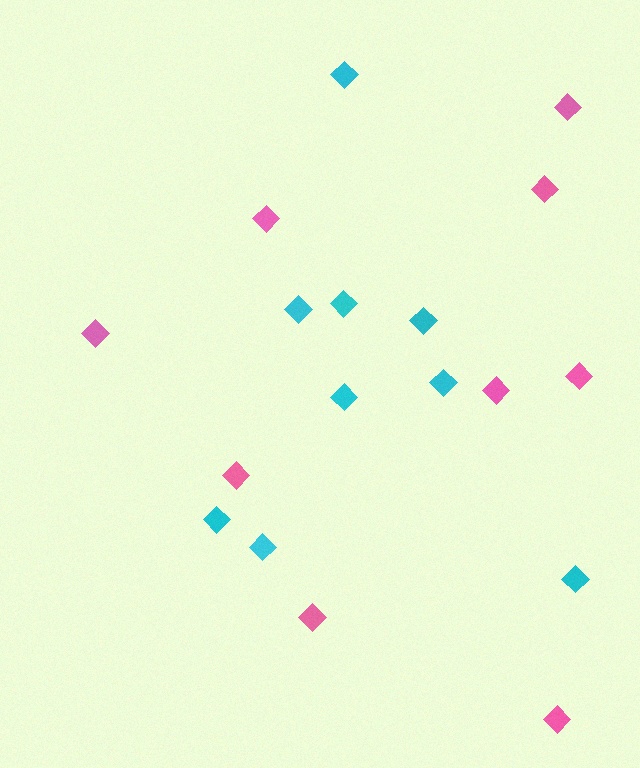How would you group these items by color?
There are 2 groups: one group of cyan diamonds (9) and one group of pink diamonds (9).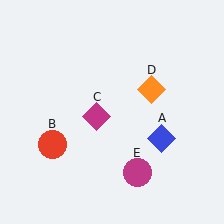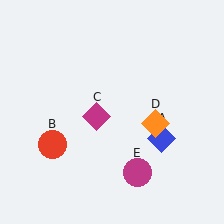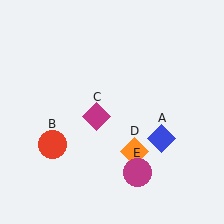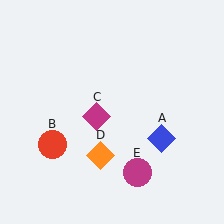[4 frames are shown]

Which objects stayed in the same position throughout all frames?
Blue diamond (object A) and red circle (object B) and magenta diamond (object C) and magenta circle (object E) remained stationary.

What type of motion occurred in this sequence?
The orange diamond (object D) rotated clockwise around the center of the scene.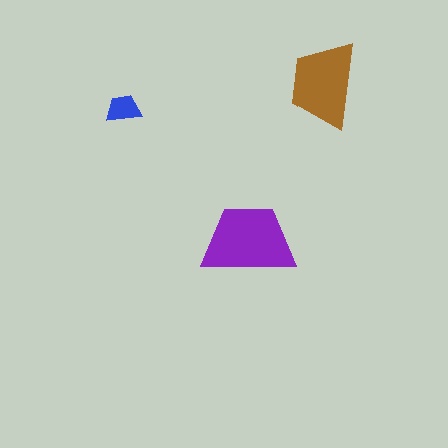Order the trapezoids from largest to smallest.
the purple one, the brown one, the blue one.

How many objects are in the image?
There are 3 objects in the image.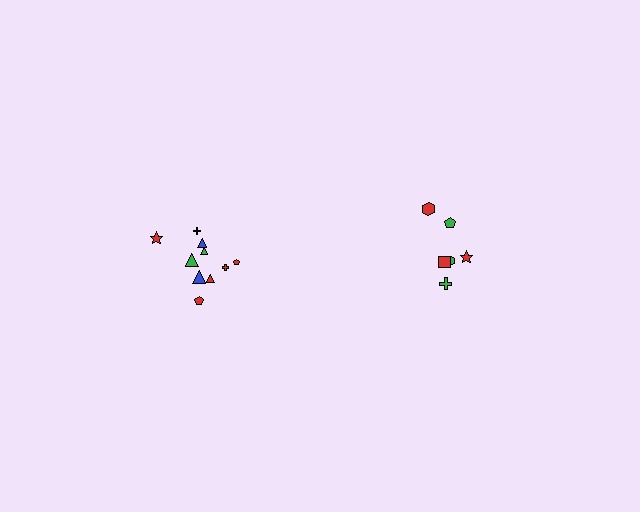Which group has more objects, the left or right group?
The left group.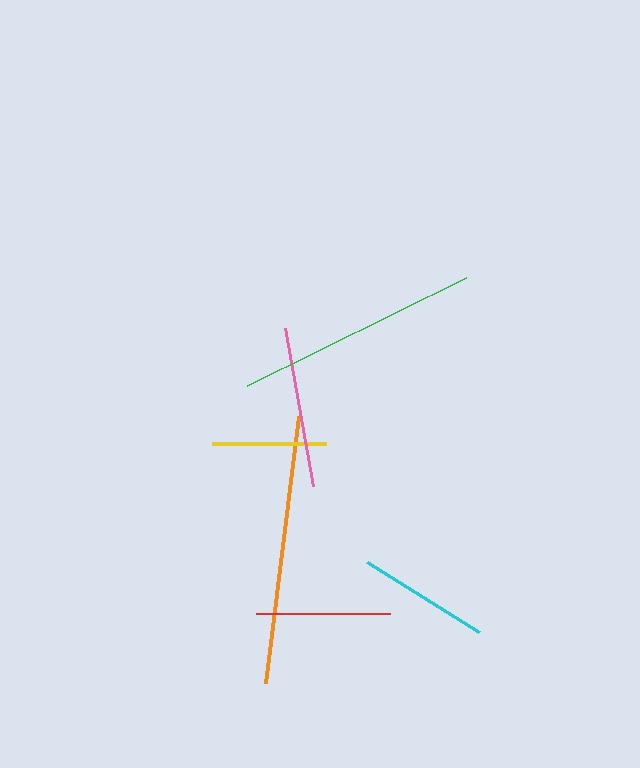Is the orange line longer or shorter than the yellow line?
The orange line is longer than the yellow line.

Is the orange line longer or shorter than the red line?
The orange line is longer than the red line.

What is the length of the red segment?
The red segment is approximately 135 pixels long.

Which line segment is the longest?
The orange line is the longest at approximately 270 pixels.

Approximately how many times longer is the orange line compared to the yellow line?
The orange line is approximately 2.4 times the length of the yellow line.